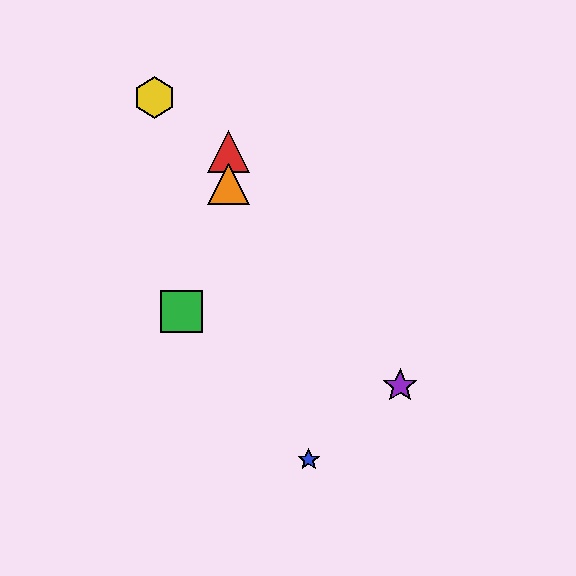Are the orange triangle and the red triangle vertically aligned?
Yes, both are at x≈229.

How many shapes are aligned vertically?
2 shapes (the red triangle, the orange triangle) are aligned vertically.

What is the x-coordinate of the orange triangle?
The orange triangle is at x≈229.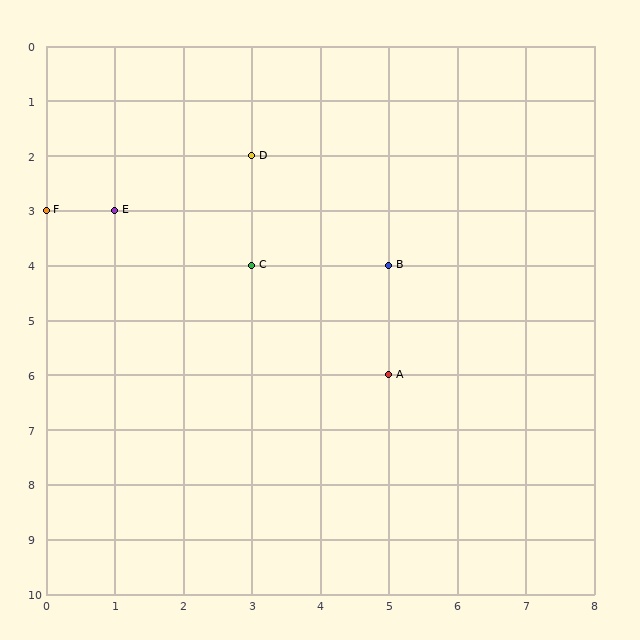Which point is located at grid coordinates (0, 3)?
Point F is at (0, 3).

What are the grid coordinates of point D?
Point D is at grid coordinates (3, 2).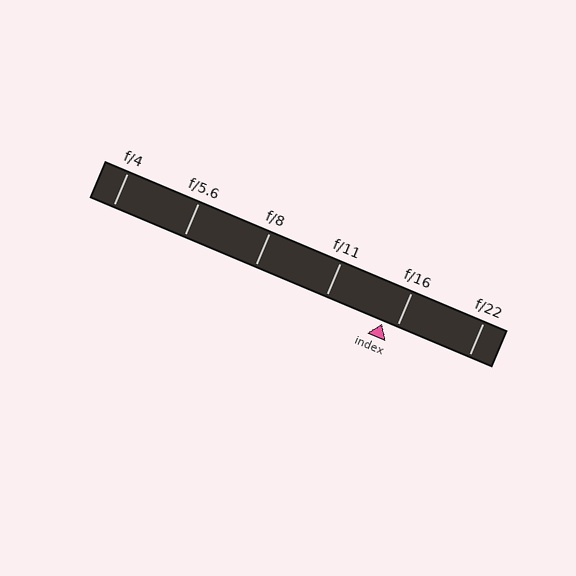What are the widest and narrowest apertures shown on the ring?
The widest aperture shown is f/4 and the narrowest is f/22.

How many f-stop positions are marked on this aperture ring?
There are 6 f-stop positions marked.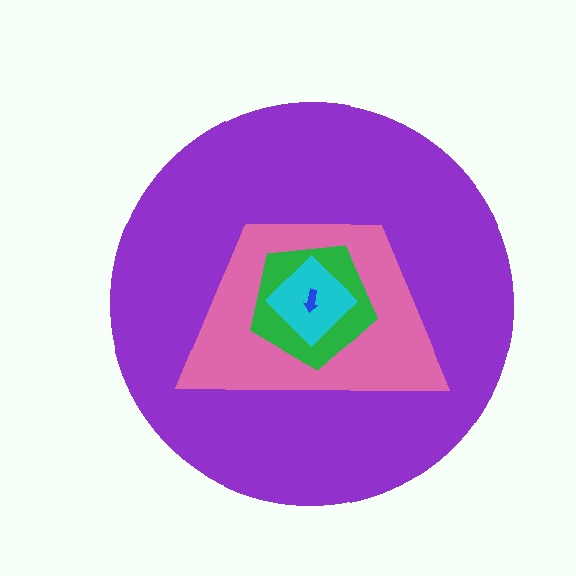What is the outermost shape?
The purple circle.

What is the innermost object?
The blue arrow.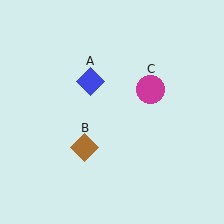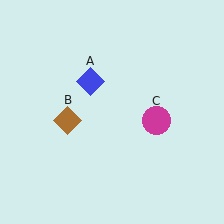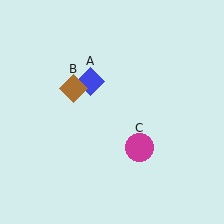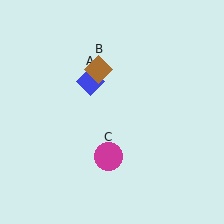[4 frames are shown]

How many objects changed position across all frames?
2 objects changed position: brown diamond (object B), magenta circle (object C).